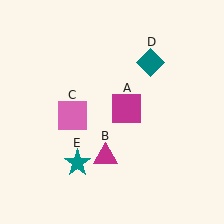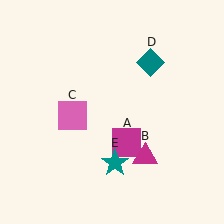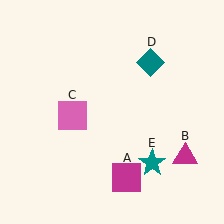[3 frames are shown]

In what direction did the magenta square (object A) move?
The magenta square (object A) moved down.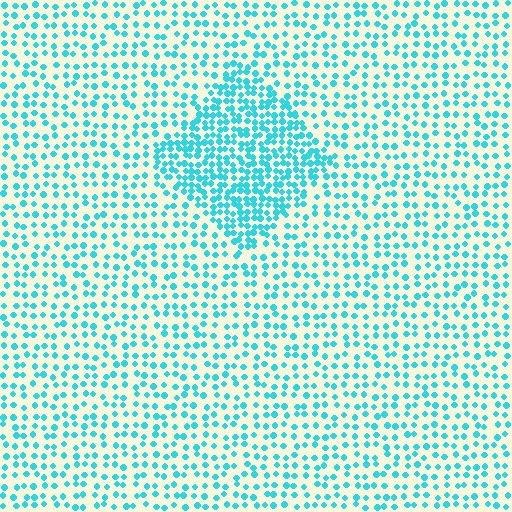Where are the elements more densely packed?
The elements are more densely packed inside the diamond boundary.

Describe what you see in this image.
The image contains small cyan elements arranged at two different densities. A diamond-shaped region is visible where the elements are more densely packed than the surrounding area.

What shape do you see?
I see a diamond.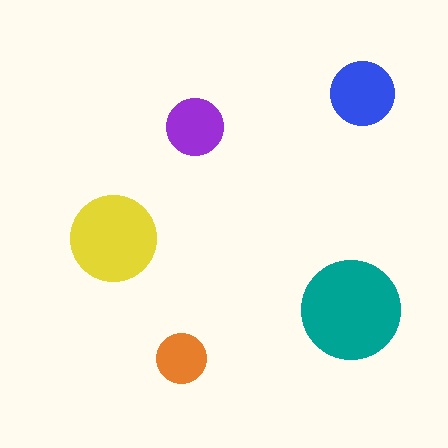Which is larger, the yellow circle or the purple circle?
The yellow one.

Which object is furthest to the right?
The blue circle is rightmost.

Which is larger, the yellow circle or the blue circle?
The yellow one.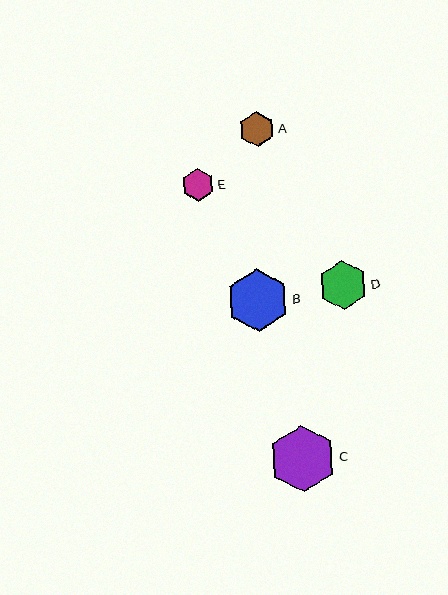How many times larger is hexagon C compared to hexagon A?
Hexagon C is approximately 1.9 times the size of hexagon A.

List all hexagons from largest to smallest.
From largest to smallest: C, B, D, A, E.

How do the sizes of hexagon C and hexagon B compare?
Hexagon C and hexagon B are approximately the same size.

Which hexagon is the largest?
Hexagon C is the largest with a size of approximately 67 pixels.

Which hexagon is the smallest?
Hexagon E is the smallest with a size of approximately 33 pixels.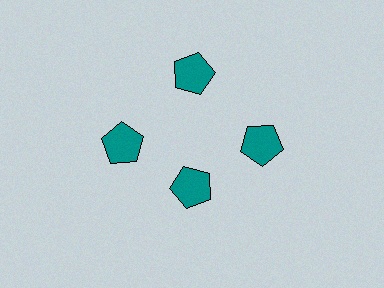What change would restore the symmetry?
The symmetry would be restored by moving it outward, back onto the ring so that all 4 pentagons sit at equal angles and equal distance from the center.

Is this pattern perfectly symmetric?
No. The 4 teal pentagons are arranged in a ring, but one element near the 6 o'clock position is pulled inward toward the center, breaking the 4-fold rotational symmetry.